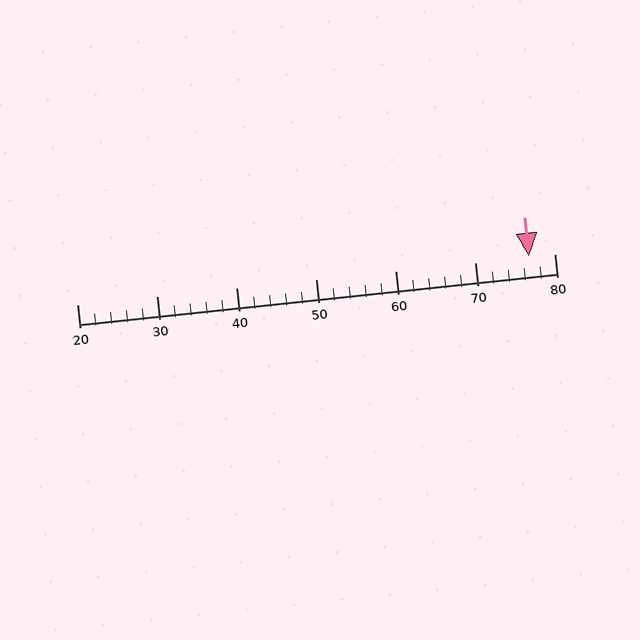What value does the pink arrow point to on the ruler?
The pink arrow points to approximately 77.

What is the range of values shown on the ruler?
The ruler shows values from 20 to 80.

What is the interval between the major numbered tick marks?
The major tick marks are spaced 10 units apart.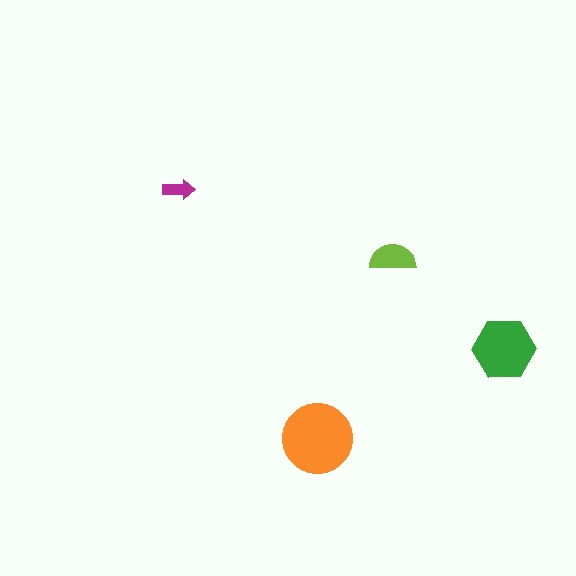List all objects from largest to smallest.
The orange circle, the green hexagon, the lime semicircle, the magenta arrow.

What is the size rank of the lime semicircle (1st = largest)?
3rd.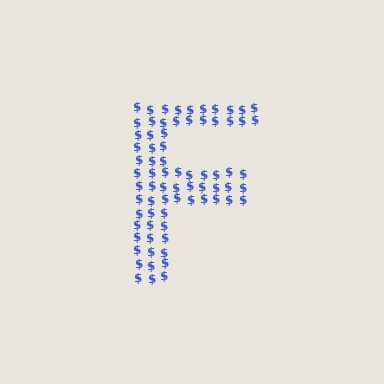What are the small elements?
The small elements are dollar signs.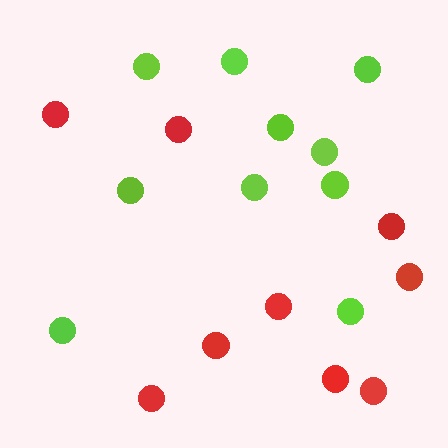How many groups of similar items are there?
There are 2 groups: one group of red circles (9) and one group of lime circles (10).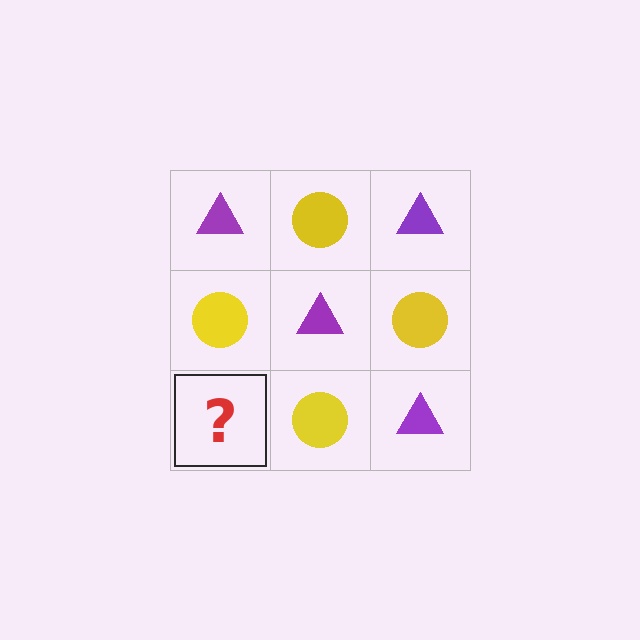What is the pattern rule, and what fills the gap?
The rule is that it alternates purple triangle and yellow circle in a checkerboard pattern. The gap should be filled with a purple triangle.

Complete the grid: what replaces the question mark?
The question mark should be replaced with a purple triangle.